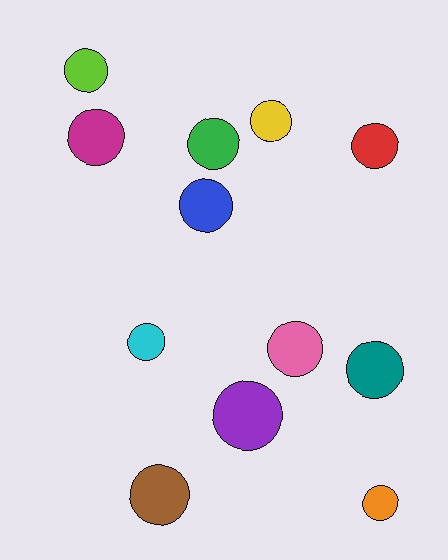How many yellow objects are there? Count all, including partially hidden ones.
There is 1 yellow object.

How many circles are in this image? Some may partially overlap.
There are 12 circles.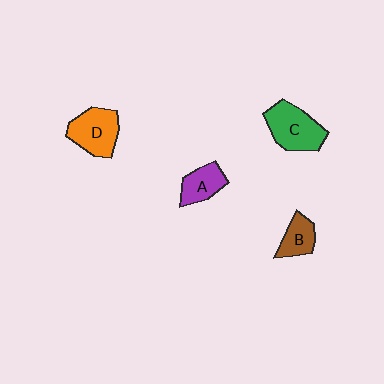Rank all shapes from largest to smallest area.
From largest to smallest: C (green), D (orange), A (purple), B (brown).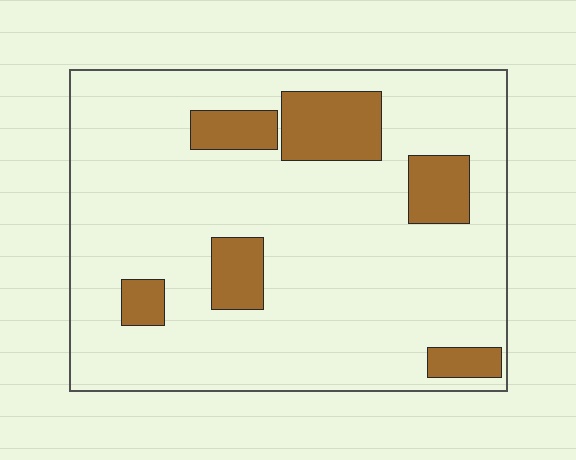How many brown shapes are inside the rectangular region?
6.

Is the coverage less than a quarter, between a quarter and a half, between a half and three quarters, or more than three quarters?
Less than a quarter.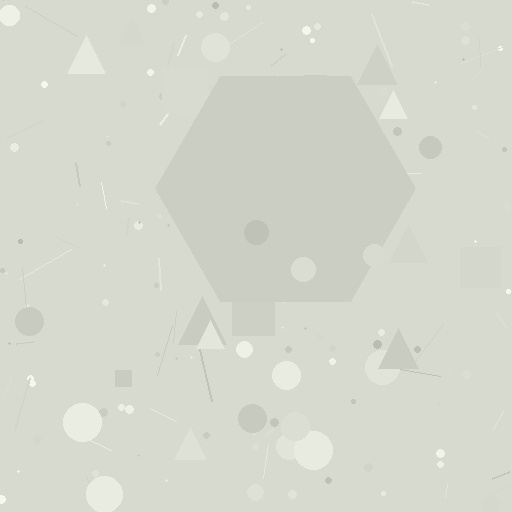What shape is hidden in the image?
A hexagon is hidden in the image.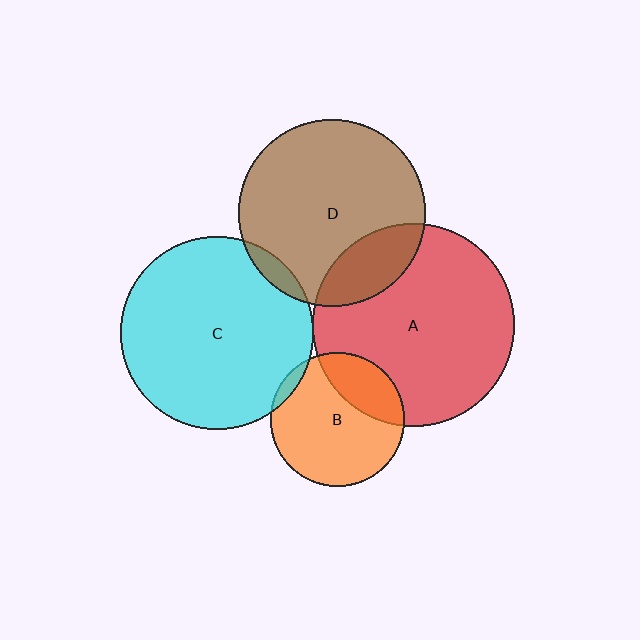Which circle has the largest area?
Circle A (red).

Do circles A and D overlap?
Yes.